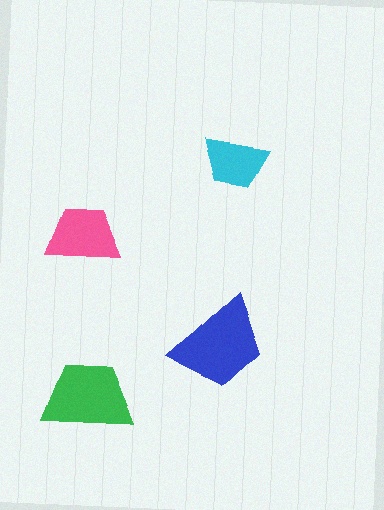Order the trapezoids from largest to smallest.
the blue one, the green one, the pink one, the cyan one.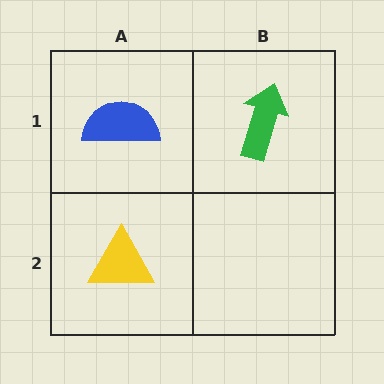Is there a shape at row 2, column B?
No, that cell is empty.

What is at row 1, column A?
A blue semicircle.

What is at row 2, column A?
A yellow triangle.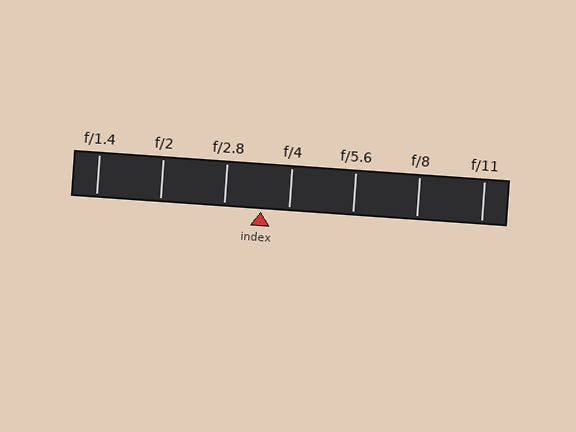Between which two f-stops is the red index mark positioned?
The index mark is between f/2.8 and f/4.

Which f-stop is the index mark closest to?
The index mark is closest to f/4.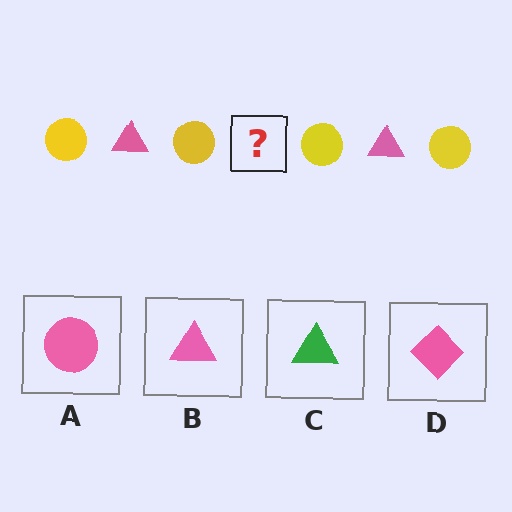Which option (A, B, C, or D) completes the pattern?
B.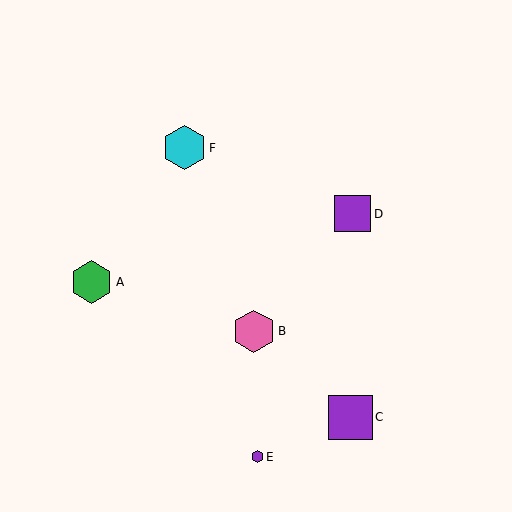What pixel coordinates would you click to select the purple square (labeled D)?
Click at (353, 214) to select the purple square D.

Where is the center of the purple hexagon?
The center of the purple hexagon is at (257, 457).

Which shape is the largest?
The cyan hexagon (labeled F) is the largest.